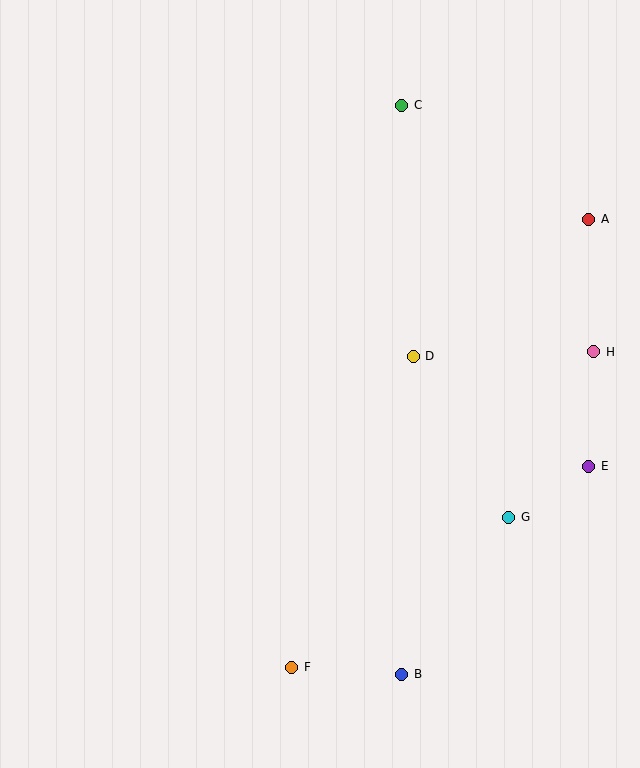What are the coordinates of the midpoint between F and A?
The midpoint between F and A is at (440, 443).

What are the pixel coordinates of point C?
Point C is at (402, 105).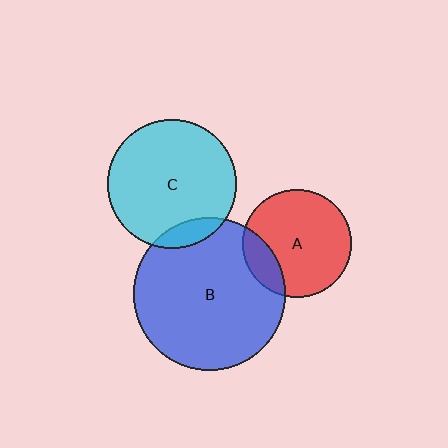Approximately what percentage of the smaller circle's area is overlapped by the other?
Approximately 15%.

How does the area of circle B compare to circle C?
Approximately 1.4 times.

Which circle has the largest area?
Circle B (blue).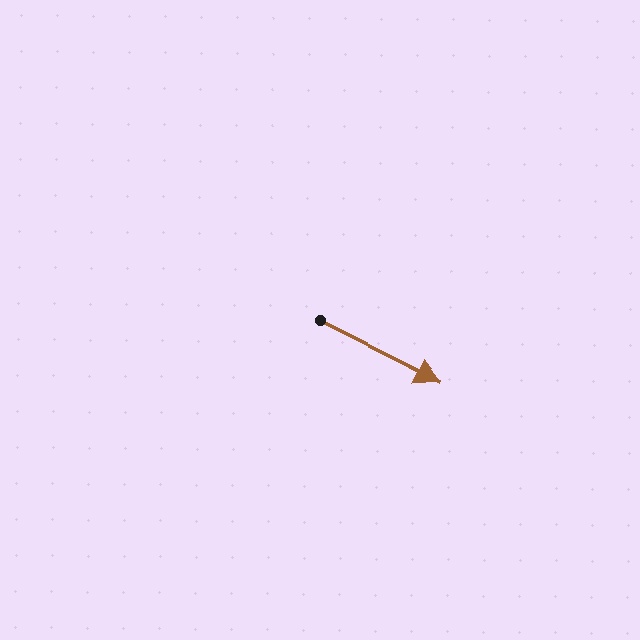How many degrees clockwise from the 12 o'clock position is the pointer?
Approximately 117 degrees.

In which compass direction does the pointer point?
Southeast.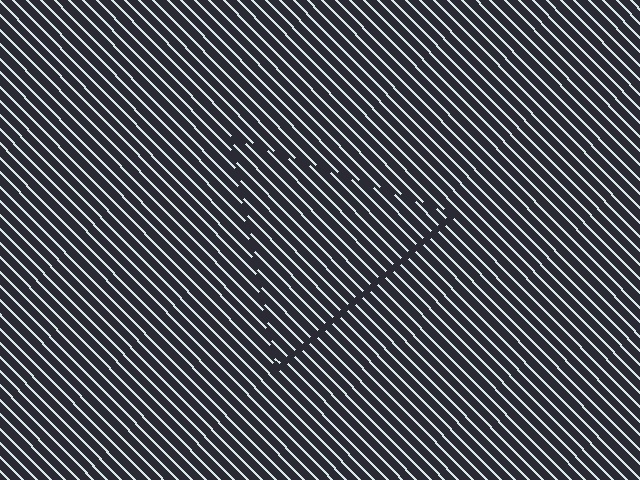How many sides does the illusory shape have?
3 sides — the line-ends trace a triangle.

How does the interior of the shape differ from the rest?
The interior of the shape contains the same grating, shifted by half a period — the contour is defined by the phase discontinuity where line-ends from the inner and outer gratings abut.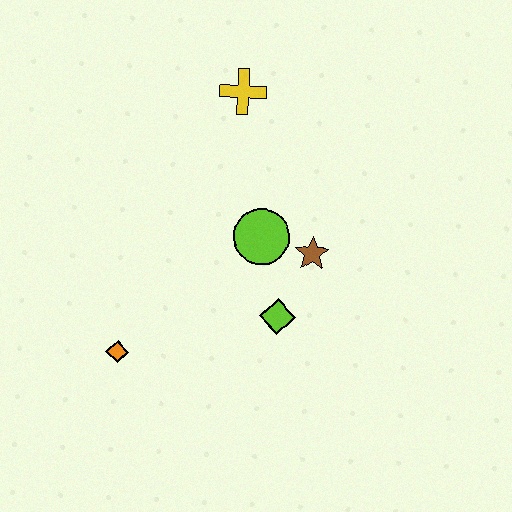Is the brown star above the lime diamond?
Yes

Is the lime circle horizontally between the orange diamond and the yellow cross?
No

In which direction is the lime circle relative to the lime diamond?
The lime circle is above the lime diamond.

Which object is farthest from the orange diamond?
The yellow cross is farthest from the orange diamond.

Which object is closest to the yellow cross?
The lime circle is closest to the yellow cross.